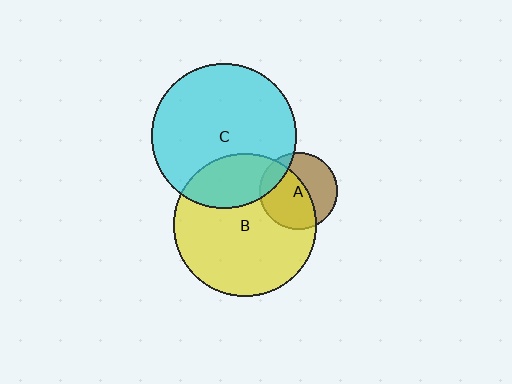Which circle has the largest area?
Circle C (cyan).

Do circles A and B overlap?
Yes.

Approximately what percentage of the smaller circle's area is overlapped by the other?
Approximately 55%.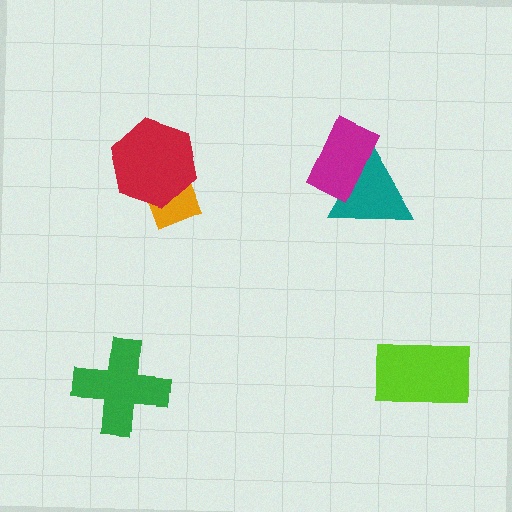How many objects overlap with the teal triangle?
1 object overlaps with the teal triangle.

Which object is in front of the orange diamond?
The red hexagon is in front of the orange diamond.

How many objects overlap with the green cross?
0 objects overlap with the green cross.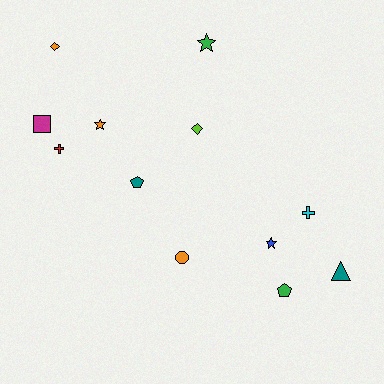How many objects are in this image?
There are 12 objects.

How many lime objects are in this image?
There is 1 lime object.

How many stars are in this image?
There are 3 stars.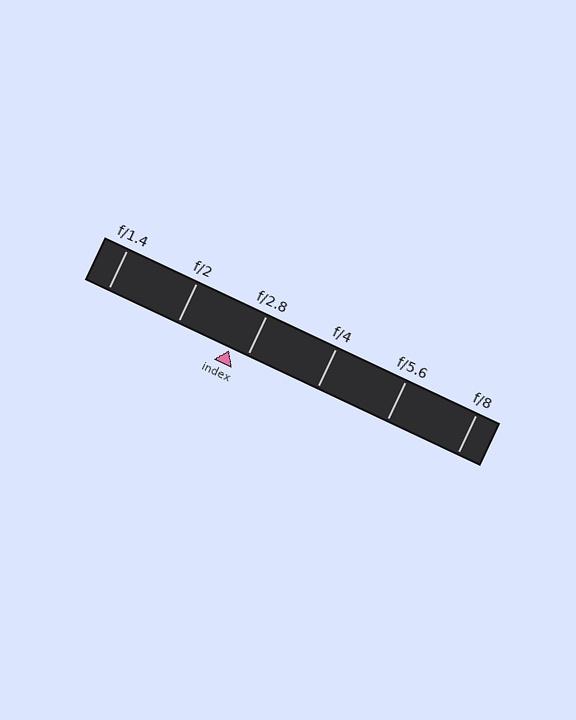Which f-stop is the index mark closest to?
The index mark is closest to f/2.8.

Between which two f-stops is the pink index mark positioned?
The index mark is between f/2 and f/2.8.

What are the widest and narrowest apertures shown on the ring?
The widest aperture shown is f/1.4 and the narrowest is f/8.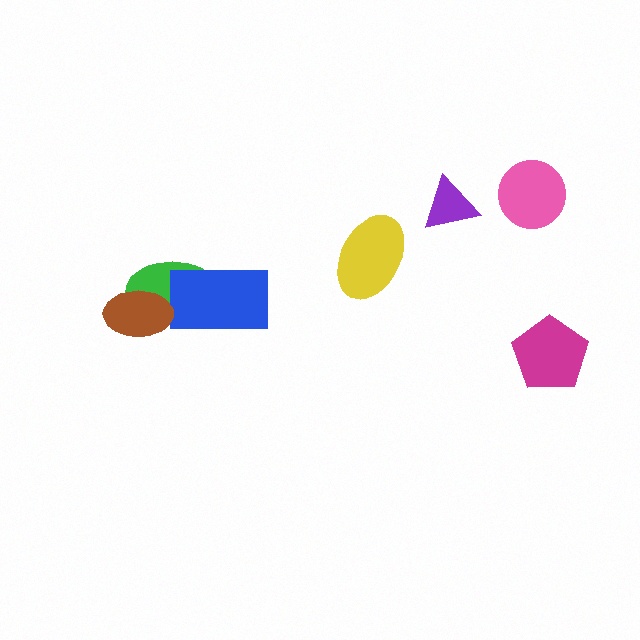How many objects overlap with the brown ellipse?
1 object overlaps with the brown ellipse.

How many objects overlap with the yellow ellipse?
0 objects overlap with the yellow ellipse.